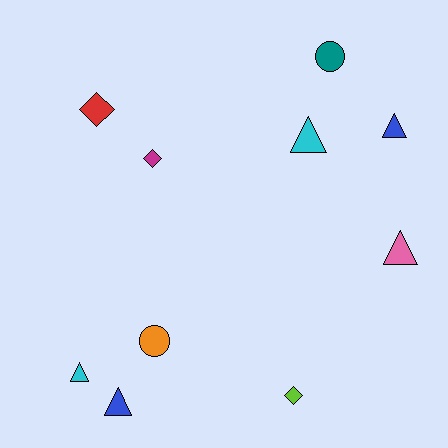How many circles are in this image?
There are 2 circles.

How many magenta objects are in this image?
There is 1 magenta object.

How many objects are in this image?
There are 10 objects.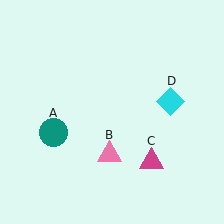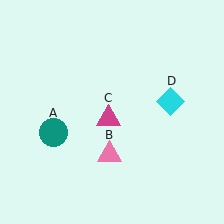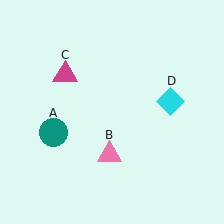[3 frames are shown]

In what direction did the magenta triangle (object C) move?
The magenta triangle (object C) moved up and to the left.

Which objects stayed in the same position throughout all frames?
Teal circle (object A) and pink triangle (object B) and cyan diamond (object D) remained stationary.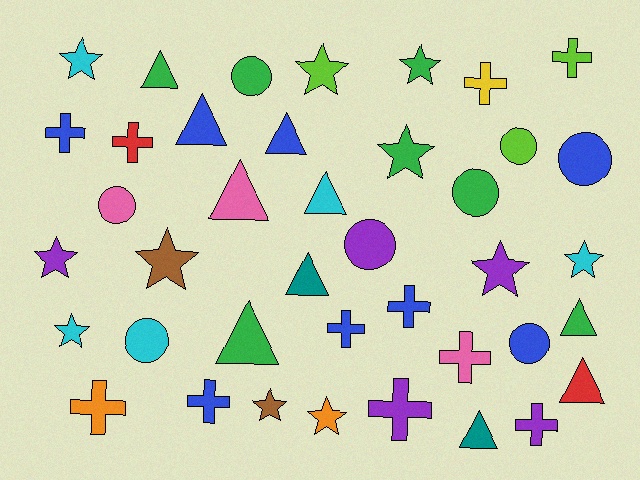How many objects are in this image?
There are 40 objects.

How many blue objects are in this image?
There are 8 blue objects.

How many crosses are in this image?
There are 11 crosses.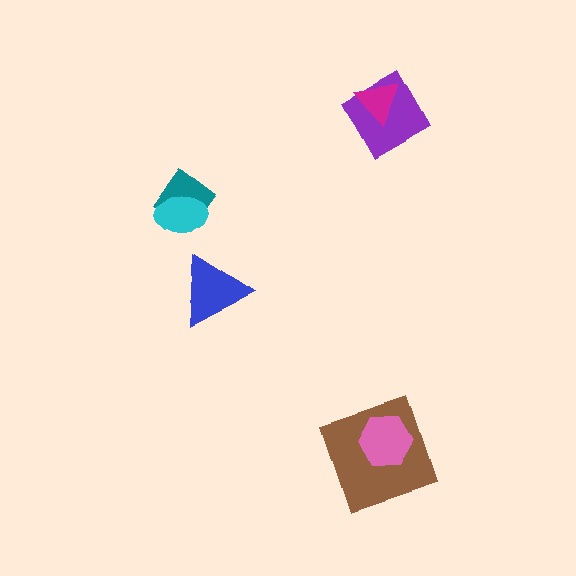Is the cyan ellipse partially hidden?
No, no other shape covers it.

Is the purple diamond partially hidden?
Yes, it is partially covered by another shape.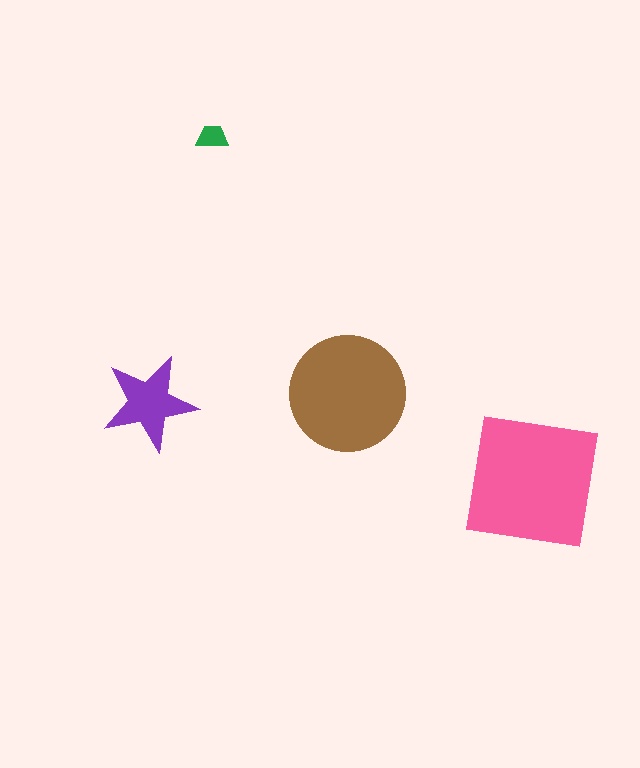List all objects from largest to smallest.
The pink square, the brown circle, the purple star, the green trapezoid.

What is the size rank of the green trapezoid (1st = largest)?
4th.